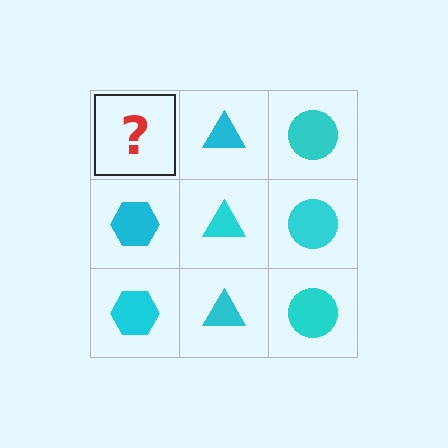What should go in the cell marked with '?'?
The missing cell should contain a cyan hexagon.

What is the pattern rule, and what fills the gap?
The rule is that each column has a consistent shape. The gap should be filled with a cyan hexagon.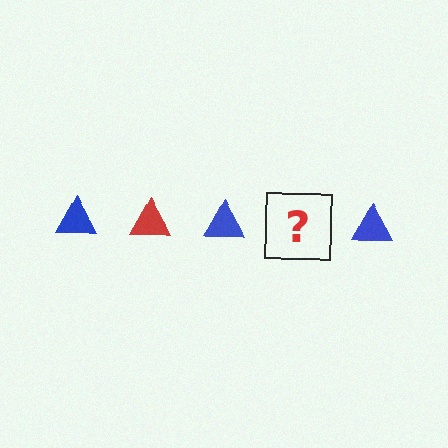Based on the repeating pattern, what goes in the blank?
The blank should be a red triangle.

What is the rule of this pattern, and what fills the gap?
The rule is that the pattern cycles through blue, red triangles. The gap should be filled with a red triangle.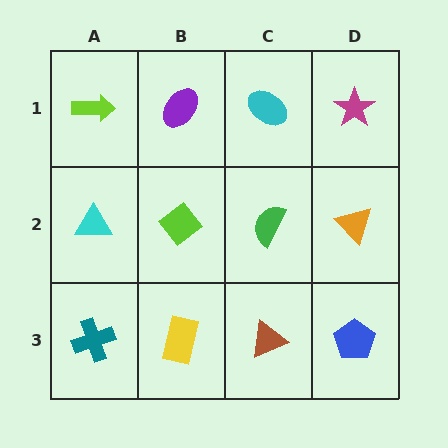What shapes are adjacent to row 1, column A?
A cyan triangle (row 2, column A), a purple ellipse (row 1, column B).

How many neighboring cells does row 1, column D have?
2.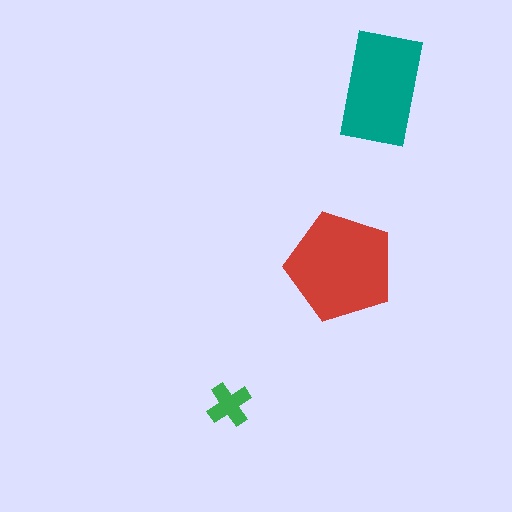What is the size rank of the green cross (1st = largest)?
3rd.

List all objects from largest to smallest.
The red pentagon, the teal rectangle, the green cross.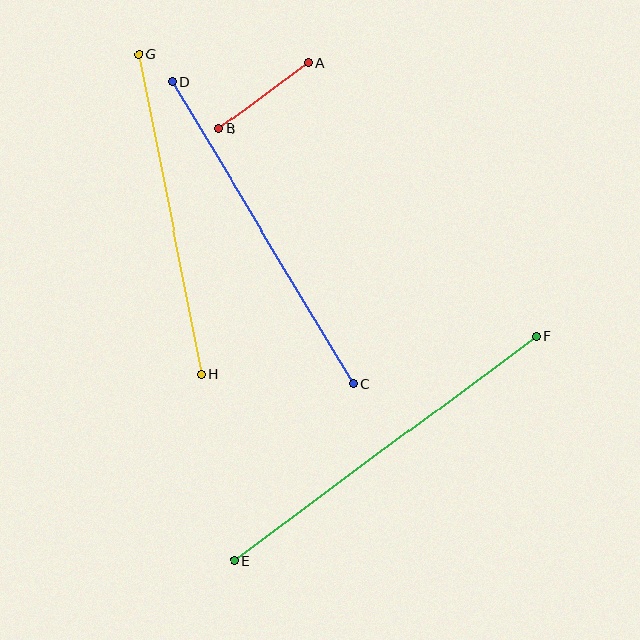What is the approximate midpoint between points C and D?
The midpoint is at approximately (263, 233) pixels.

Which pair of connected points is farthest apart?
Points E and F are farthest apart.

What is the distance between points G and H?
The distance is approximately 326 pixels.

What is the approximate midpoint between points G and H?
The midpoint is at approximately (170, 214) pixels.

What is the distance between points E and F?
The distance is approximately 376 pixels.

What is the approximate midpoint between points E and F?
The midpoint is at approximately (385, 448) pixels.